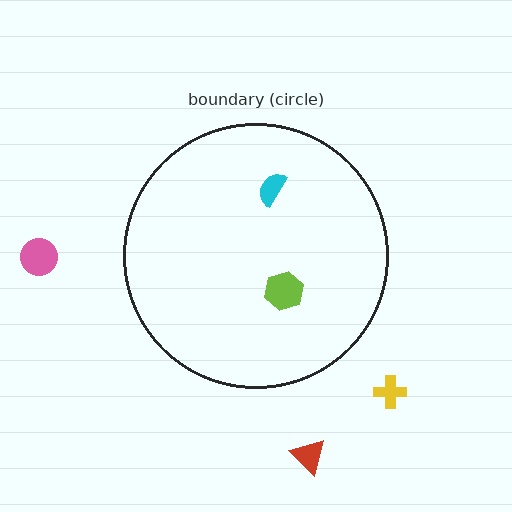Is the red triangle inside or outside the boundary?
Outside.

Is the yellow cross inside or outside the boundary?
Outside.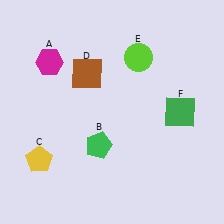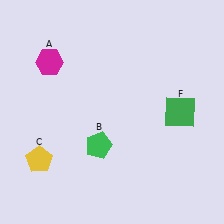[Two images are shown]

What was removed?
The brown square (D), the lime circle (E) were removed in Image 2.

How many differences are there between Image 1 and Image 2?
There are 2 differences between the two images.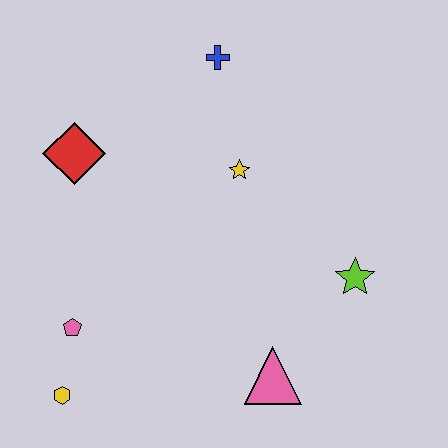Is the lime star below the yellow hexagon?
No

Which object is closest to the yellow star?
The blue cross is closest to the yellow star.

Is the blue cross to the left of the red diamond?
No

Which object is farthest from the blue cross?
The yellow hexagon is farthest from the blue cross.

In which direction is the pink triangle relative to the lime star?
The pink triangle is below the lime star.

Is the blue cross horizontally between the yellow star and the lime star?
No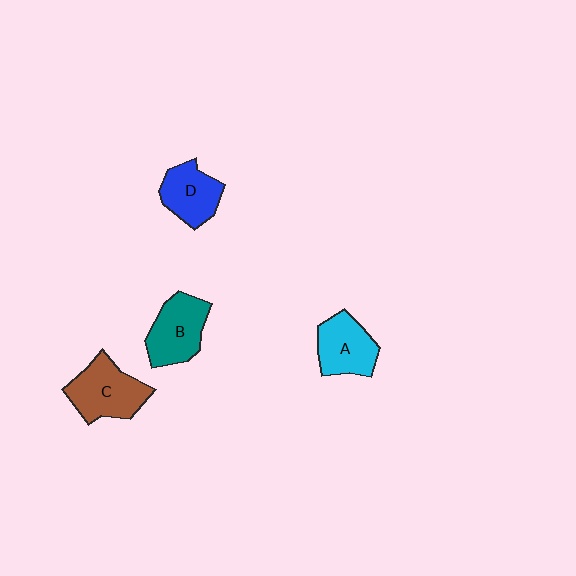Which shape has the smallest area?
Shape D (blue).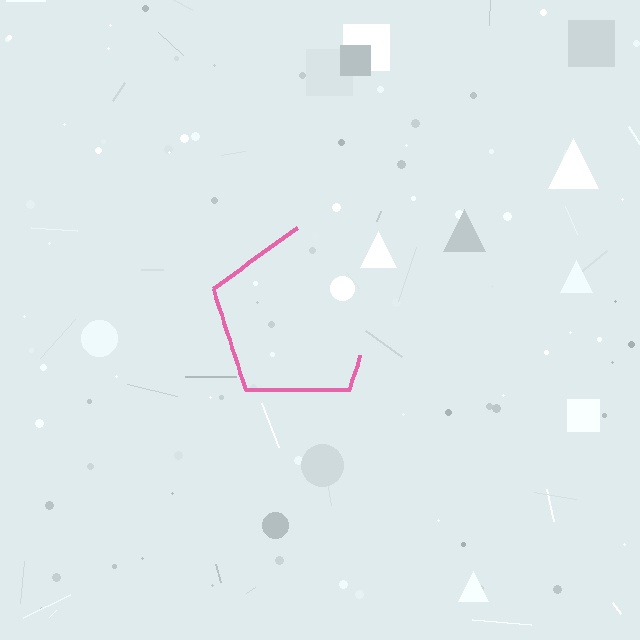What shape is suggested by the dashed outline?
The dashed outline suggests a pentagon.